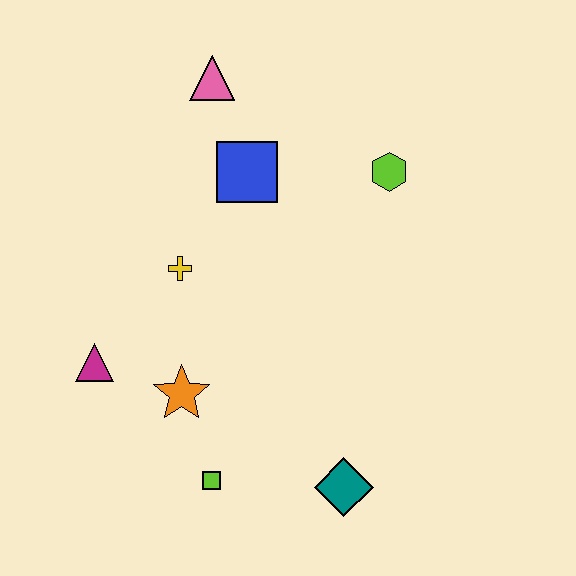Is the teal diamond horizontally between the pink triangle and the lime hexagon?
Yes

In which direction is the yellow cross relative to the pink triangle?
The yellow cross is below the pink triangle.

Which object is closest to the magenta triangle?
The orange star is closest to the magenta triangle.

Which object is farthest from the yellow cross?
The teal diamond is farthest from the yellow cross.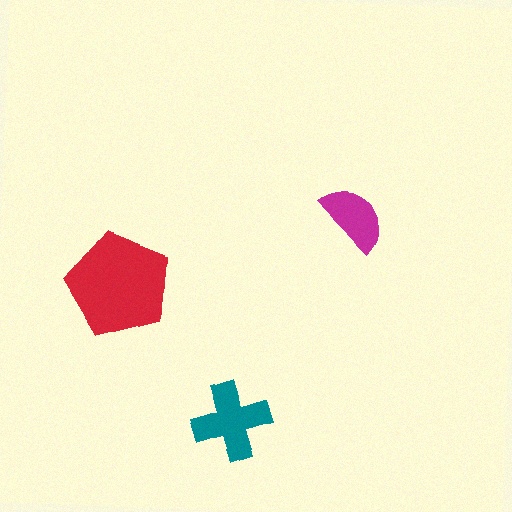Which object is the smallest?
The magenta semicircle.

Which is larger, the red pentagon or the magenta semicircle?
The red pentagon.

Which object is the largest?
The red pentagon.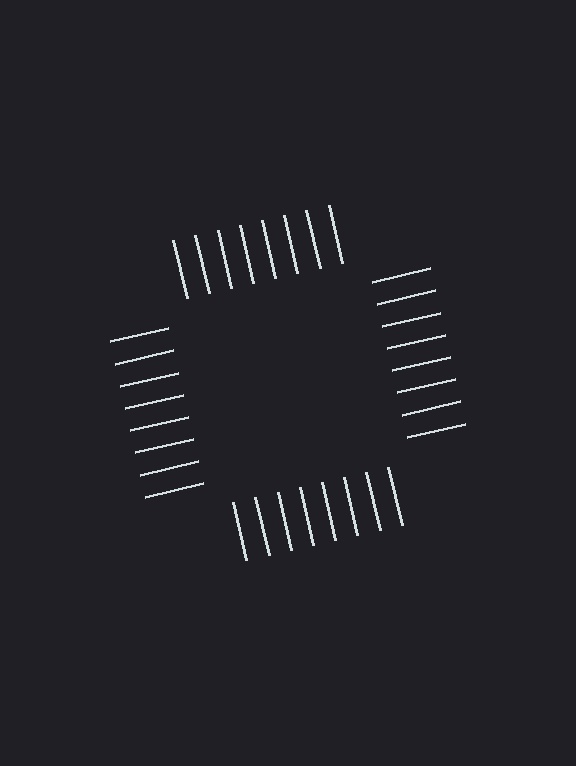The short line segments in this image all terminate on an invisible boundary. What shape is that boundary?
An illusory square — the line segments terminate on its edges but no continuous stroke is drawn.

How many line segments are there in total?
32 — 8 along each of the 4 edges.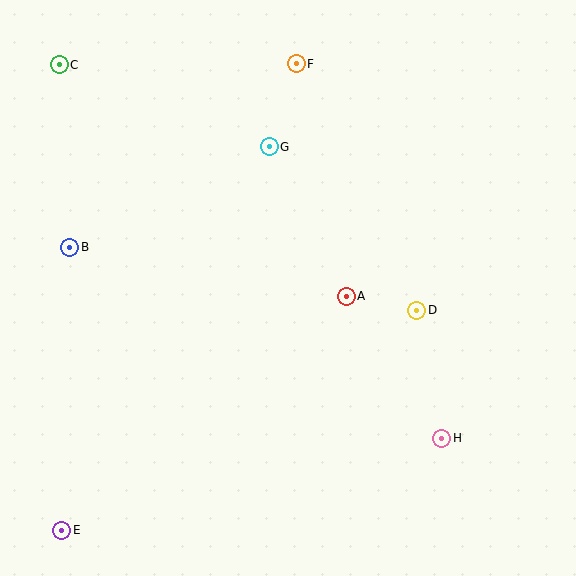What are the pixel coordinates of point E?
Point E is at (62, 530).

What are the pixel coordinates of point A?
Point A is at (346, 296).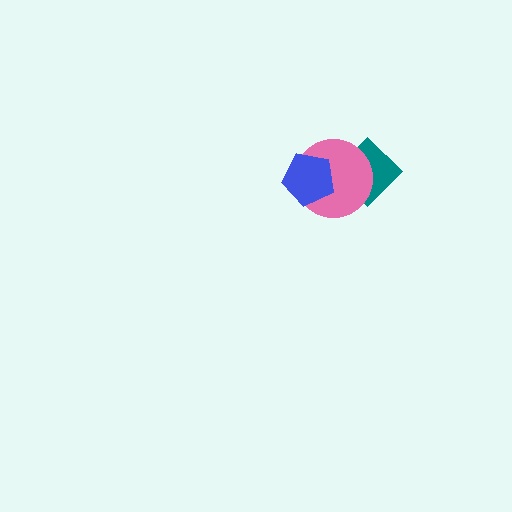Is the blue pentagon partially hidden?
No, no other shape covers it.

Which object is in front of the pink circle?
The blue pentagon is in front of the pink circle.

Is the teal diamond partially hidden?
Yes, it is partially covered by another shape.